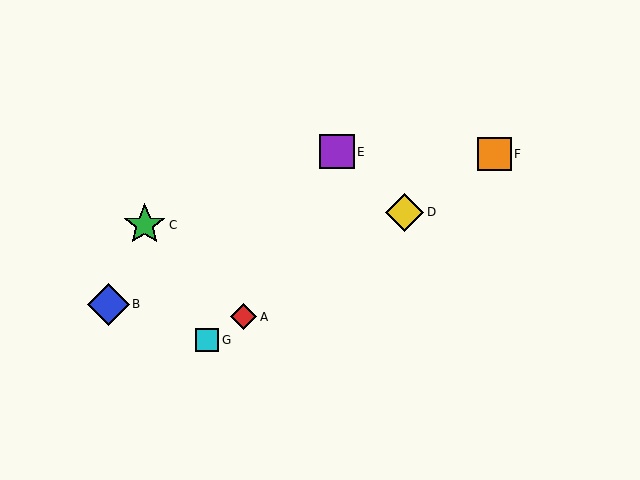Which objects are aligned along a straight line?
Objects A, D, F, G are aligned along a straight line.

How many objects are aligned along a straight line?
4 objects (A, D, F, G) are aligned along a straight line.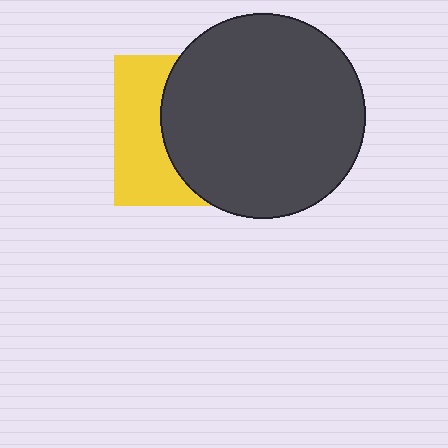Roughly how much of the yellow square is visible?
A small part of it is visible (roughly 38%).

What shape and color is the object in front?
The object in front is a dark gray circle.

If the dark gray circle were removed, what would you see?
You would see the complete yellow square.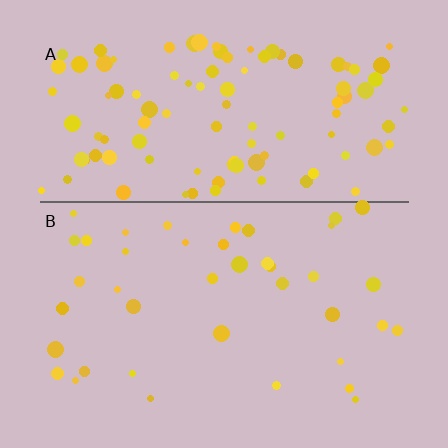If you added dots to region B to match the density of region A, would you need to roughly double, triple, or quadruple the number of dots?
Approximately triple.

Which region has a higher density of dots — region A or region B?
A (the top).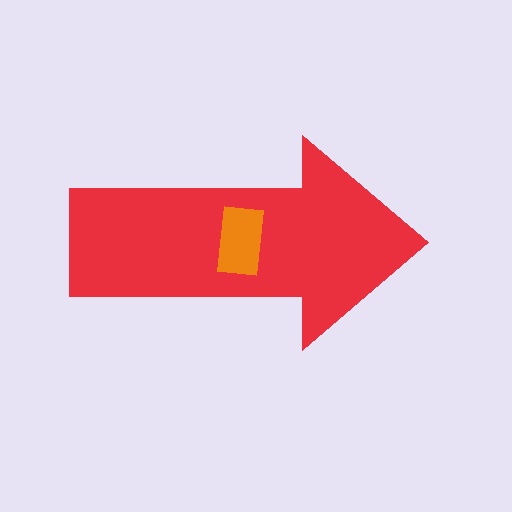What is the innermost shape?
The orange rectangle.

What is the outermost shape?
The red arrow.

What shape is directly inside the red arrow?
The orange rectangle.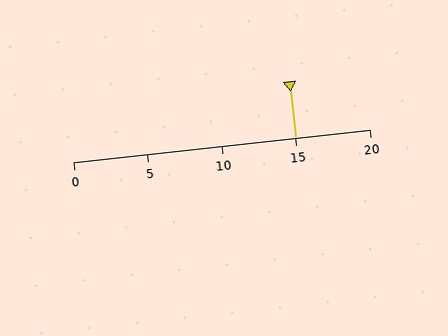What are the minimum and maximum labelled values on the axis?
The axis runs from 0 to 20.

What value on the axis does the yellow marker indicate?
The marker indicates approximately 15.